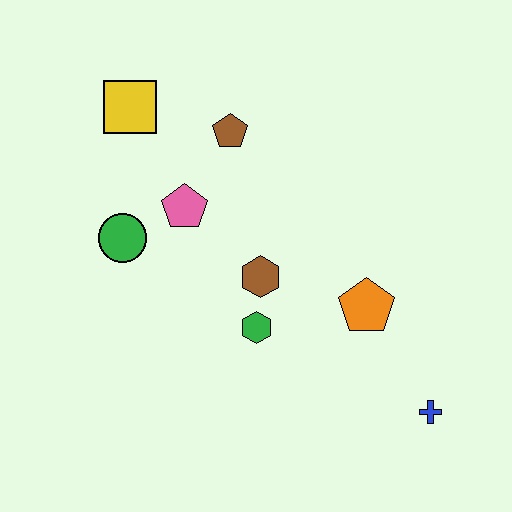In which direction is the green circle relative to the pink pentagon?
The green circle is to the left of the pink pentagon.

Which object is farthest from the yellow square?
The blue cross is farthest from the yellow square.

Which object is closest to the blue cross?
The orange pentagon is closest to the blue cross.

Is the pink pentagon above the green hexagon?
Yes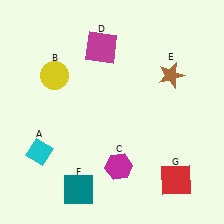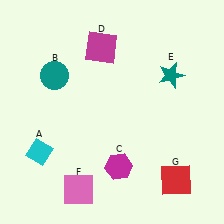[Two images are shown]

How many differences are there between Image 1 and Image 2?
There are 3 differences between the two images.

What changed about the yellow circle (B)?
In Image 1, B is yellow. In Image 2, it changed to teal.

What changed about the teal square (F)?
In Image 1, F is teal. In Image 2, it changed to pink.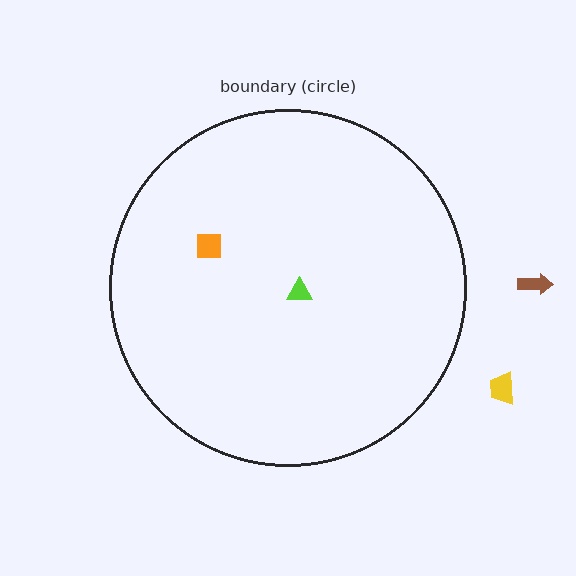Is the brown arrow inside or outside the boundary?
Outside.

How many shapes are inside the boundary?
2 inside, 2 outside.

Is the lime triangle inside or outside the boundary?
Inside.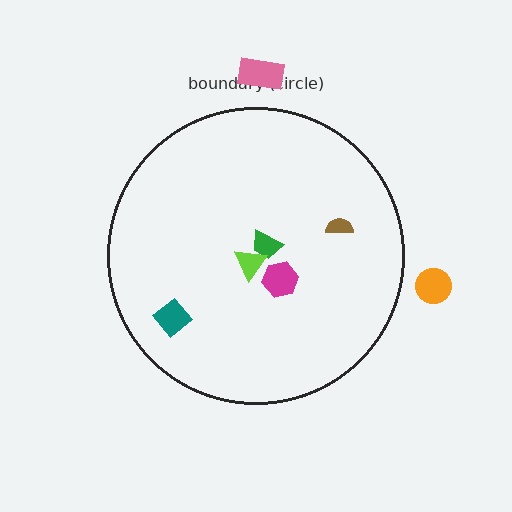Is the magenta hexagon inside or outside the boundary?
Inside.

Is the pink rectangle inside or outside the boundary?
Outside.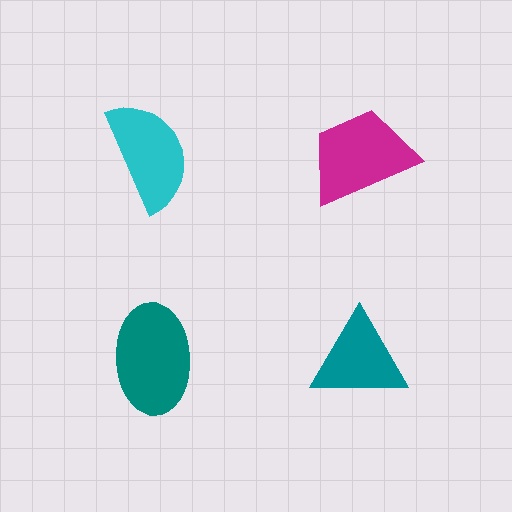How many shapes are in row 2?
2 shapes.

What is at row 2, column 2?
A teal triangle.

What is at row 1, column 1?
A cyan semicircle.